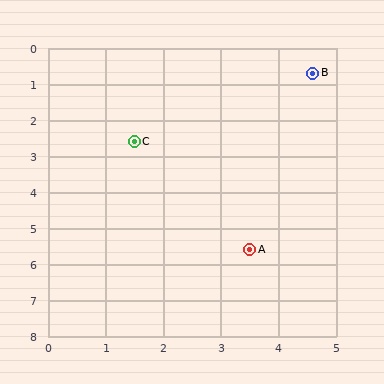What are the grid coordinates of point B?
Point B is at approximately (4.6, 0.7).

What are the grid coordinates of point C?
Point C is at approximately (1.5, 2.6).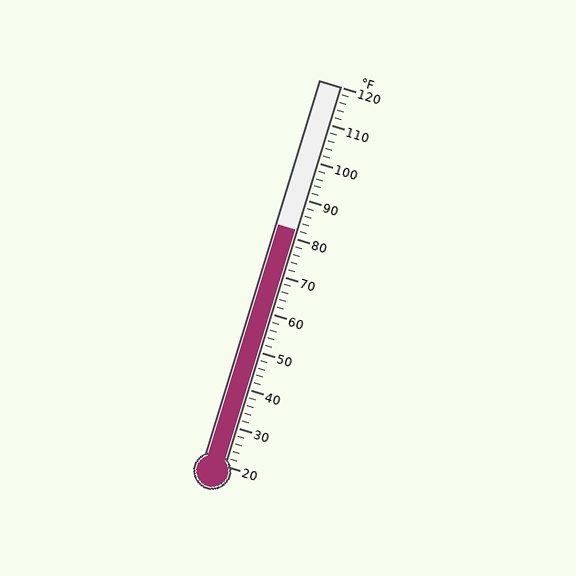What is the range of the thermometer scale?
The thermometer scale ranges from 20°F to 120°F.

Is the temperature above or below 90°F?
The temperature is below 90°F.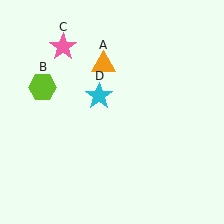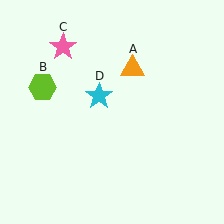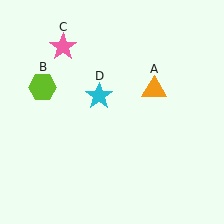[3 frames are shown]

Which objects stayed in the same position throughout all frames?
Lime hexagon (object B) and pink star (object C) and cyan star (object D) remained stationary.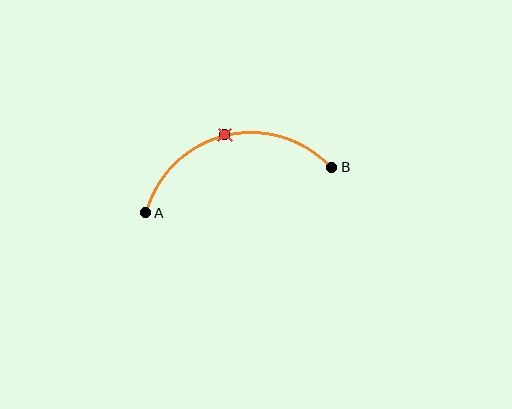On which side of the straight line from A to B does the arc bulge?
The arc bulges above the straight line connecting A and B.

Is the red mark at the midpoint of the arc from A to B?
Yes. The red mark lies on the arc at equal arc-length from both A and B — it is the arc midpoint.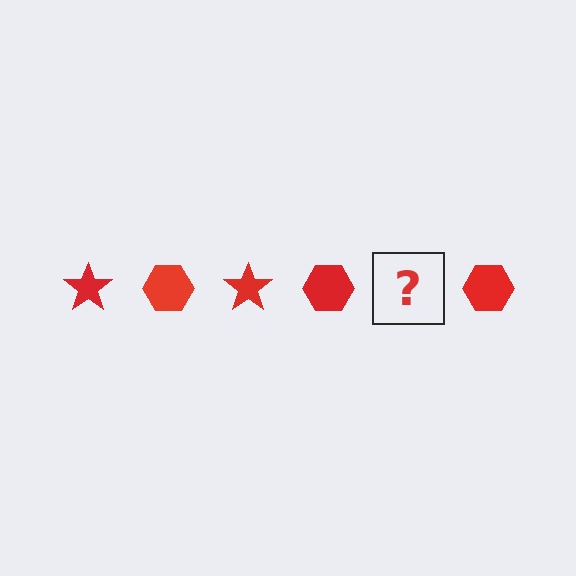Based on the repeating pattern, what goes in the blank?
The blank should be a red star.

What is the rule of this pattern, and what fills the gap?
The rule is that the pattern cycles through star, hexagon shapes in red. The gap should be filled with a red star.